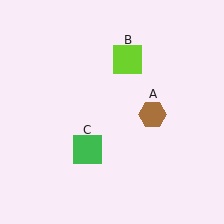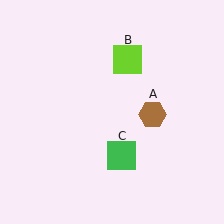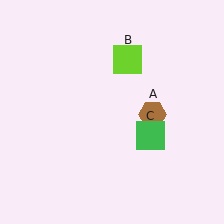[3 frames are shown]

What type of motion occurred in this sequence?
The green square (object C) rotated counterclockwise around the center of the scene.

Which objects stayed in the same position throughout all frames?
Brown hexagon (object A) and lime square (object B) remained stationary.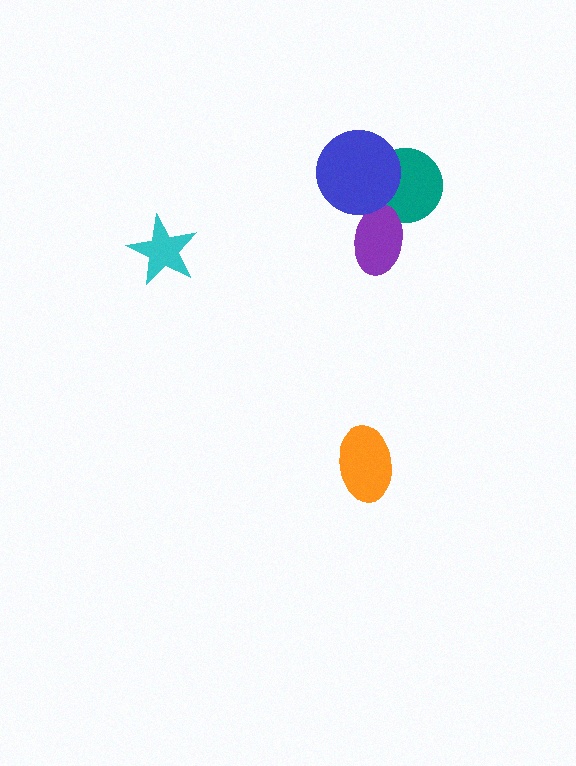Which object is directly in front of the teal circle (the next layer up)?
The purple ellipse is directly in front of the teal circle.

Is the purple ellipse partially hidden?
No, no other shape covers it.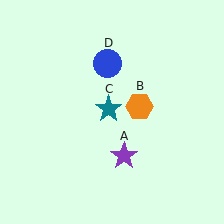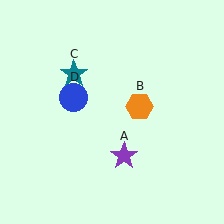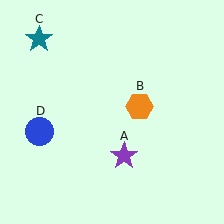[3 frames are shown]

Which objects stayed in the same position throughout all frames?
Purple star (object A) and orange hexagon (object B) remained stationary.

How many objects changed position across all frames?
2 objects changed position: teal star (object C), blue circle (object D).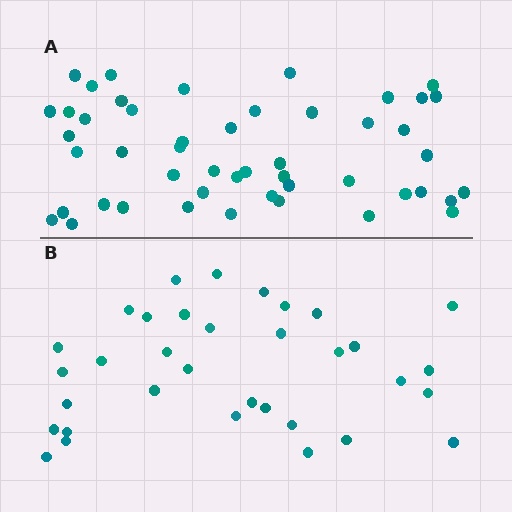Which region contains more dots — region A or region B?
Region A (the top region) has more dots.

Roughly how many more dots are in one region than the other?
Region A has approximately 15 more dots than region B.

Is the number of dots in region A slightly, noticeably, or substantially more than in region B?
Region A has noticeably more, but not dramatically so. The ratio is roughly 1.4 to 1.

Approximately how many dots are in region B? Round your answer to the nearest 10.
About 30 dots. (The exact count is 34, which rounds to 30.)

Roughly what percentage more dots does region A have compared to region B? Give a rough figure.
About 45% more.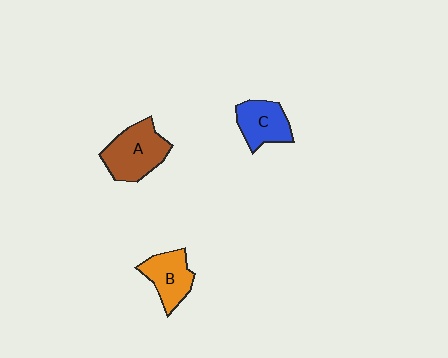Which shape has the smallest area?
Shape C (blue).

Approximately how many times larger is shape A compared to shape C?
Approximately 1.3 times.